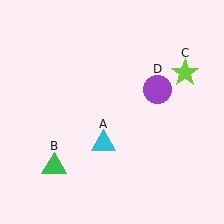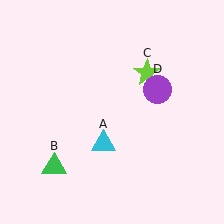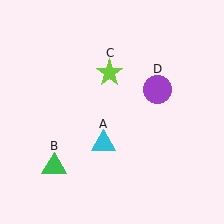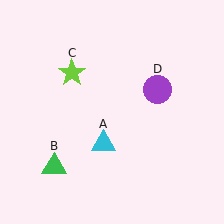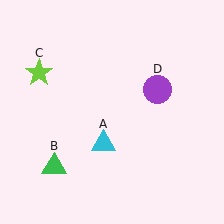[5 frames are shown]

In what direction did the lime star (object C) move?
The lime star (object C) moved left.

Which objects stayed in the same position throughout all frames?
Cyan triangle (object A) and green triangle (object B) and purple circle (object D) remained stationary.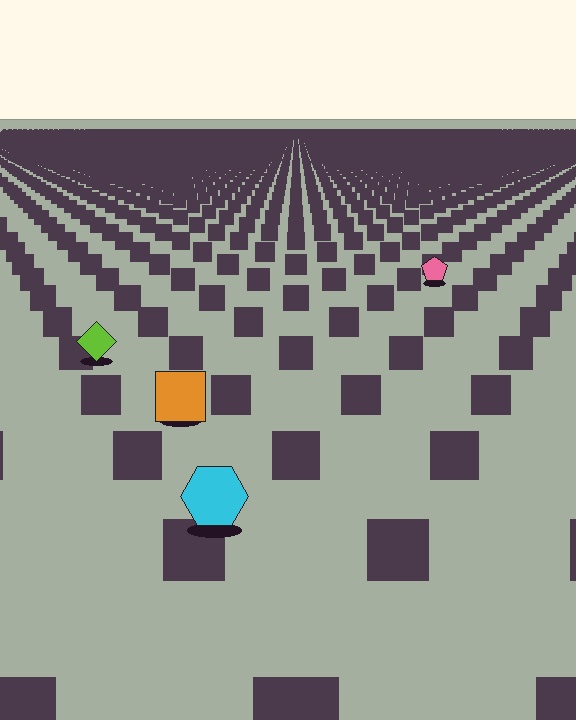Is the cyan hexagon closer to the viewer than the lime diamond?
Yes. The cyan hexagon is closer — you can tell from the texture gradient: the ground texture is coarser near it.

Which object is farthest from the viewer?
The pink pentagon is farthest from the viewer. It appears smaller and the ground texture around it is denser.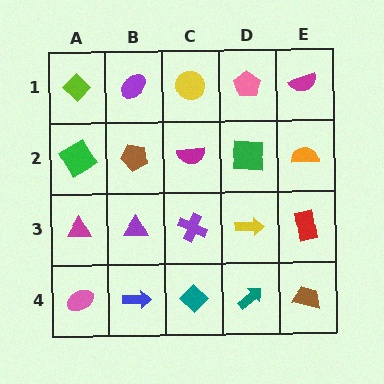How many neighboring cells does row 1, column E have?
2.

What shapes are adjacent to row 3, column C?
A magenta semicircle (row 2, column C), a teal diamond (row 4, column C), a purple triangle (row 3, column B), a yellow arrow (row 3, column D).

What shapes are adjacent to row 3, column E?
An orange semicircle (row 2, column E), a brown trapezoid (row 4, column E), a yellow arrow (row 3, column D).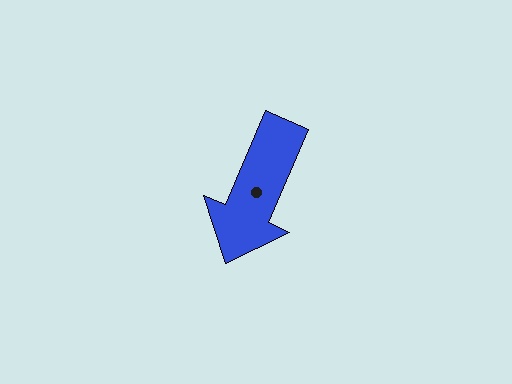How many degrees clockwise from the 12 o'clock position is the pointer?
Approximately 203 degrees.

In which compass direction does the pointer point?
Southwest.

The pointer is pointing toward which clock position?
Roughly 7 o'clock.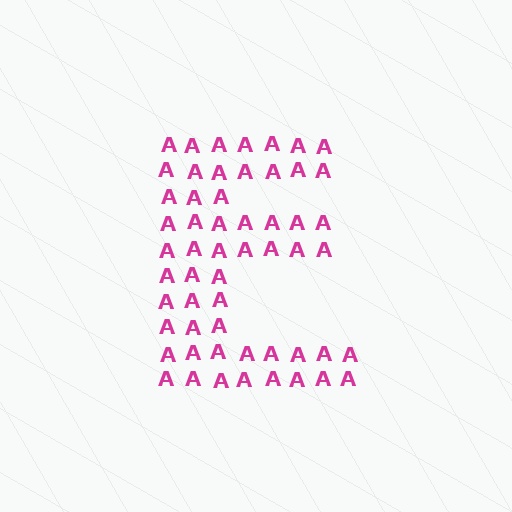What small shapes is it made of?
It is made of small letter A's.